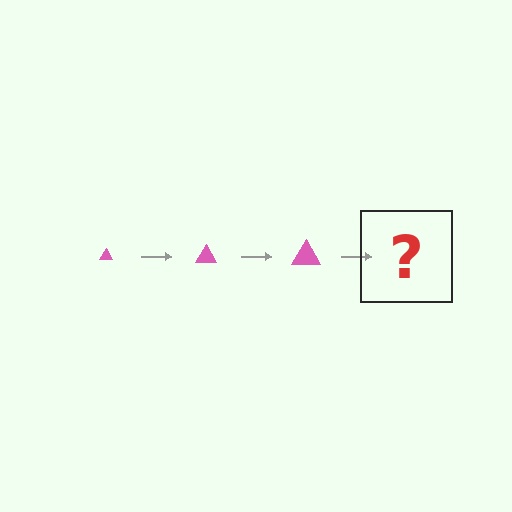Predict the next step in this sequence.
The next step is a pink triangle, larger than the previous one.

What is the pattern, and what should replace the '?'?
The pattern is that the triangle gets progressively larger each step. The '?' should be a pink triangle, larger than the previous one.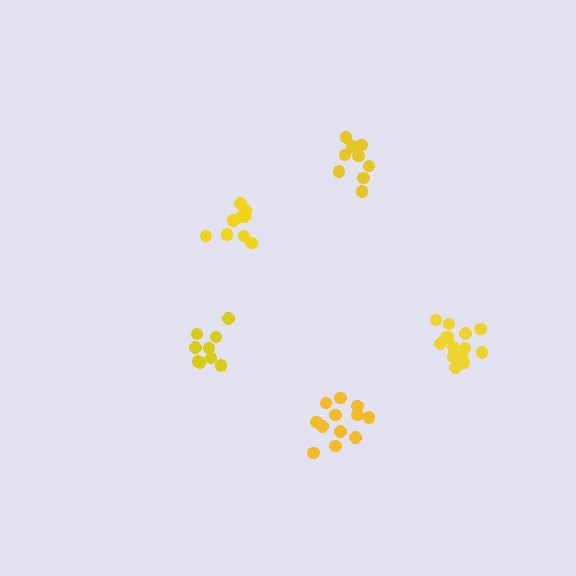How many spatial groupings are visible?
There are 5 spatial groupings.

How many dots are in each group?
Group 1: 15 dots, Group 2: 9 dots, Group 3: 12 dots, Group 4: 10 dots, Group 5: 9 dots (55 total).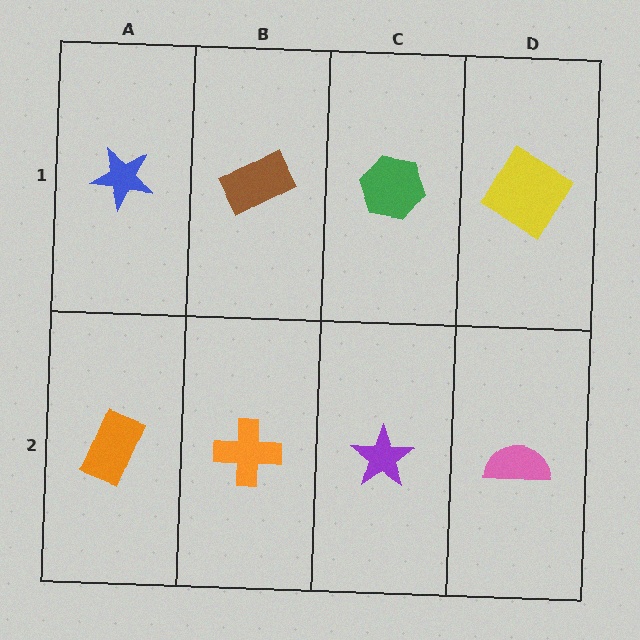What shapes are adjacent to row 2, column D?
A yellow diamond (row 1, column D), a purple star (row 2, column C).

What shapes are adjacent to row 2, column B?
A brown rectangle (row 1, column B), an orange rectangle (row 2, column A), a purple star (row 2, column C).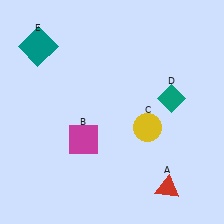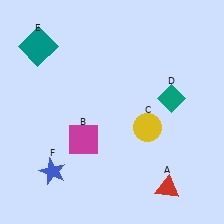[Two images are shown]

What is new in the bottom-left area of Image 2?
A blue star (F) was added in the bottom-left area of Image 2.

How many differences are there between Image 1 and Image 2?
There is 1 difference between the two images.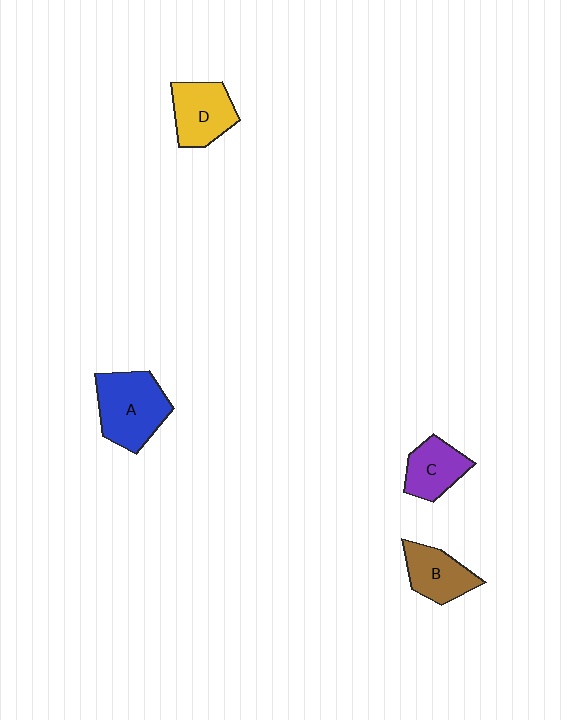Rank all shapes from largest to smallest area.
From largest to smallest: A (blue), D (yellow), B (brown), C (purple).